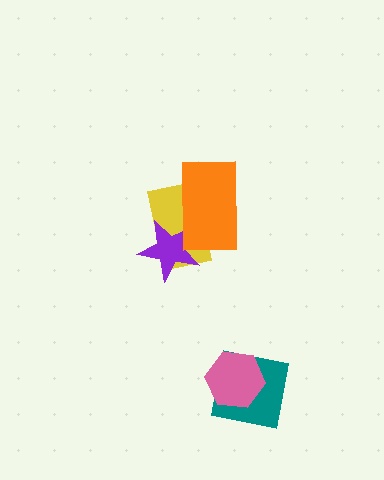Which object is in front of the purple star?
The orange rectangle is in front of the purple star.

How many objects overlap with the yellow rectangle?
2 objects overlap with the yellow rectangle.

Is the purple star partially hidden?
Yes, it is partially covered by another shape.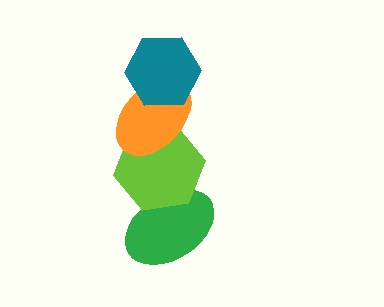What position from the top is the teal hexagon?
The teal hexagon is 1st from the top.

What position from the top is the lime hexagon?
The lime hexagon is 3rd from the top.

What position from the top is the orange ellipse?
The orange ellipse is 2nd from the top.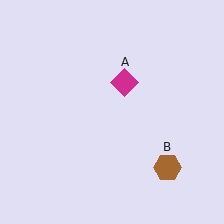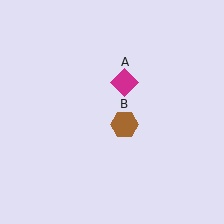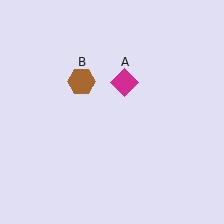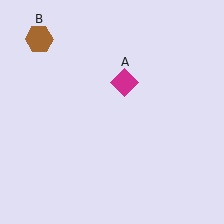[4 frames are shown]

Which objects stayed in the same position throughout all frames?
Magenta diamond (object A) remained stationary.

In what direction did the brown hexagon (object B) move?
The brown hexagon (object B) moved up and to the left.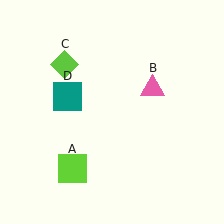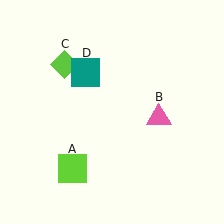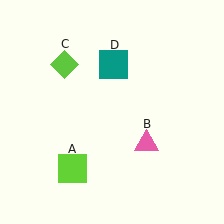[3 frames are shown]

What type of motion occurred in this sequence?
The pink triangle (object B), teal square (object D) rotated clockwise around the center of the scene.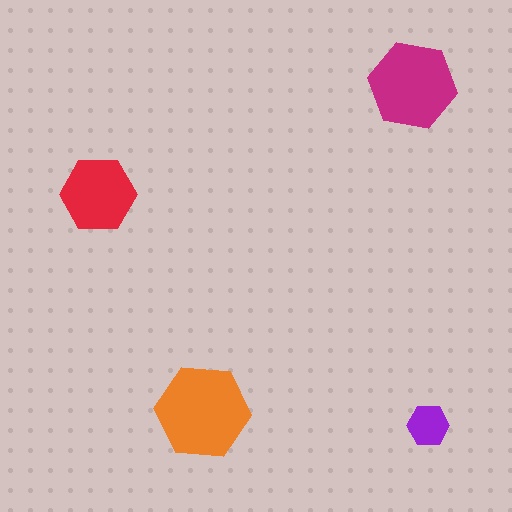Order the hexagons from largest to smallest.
the orange one, the magenta one, the red one, the purple one.